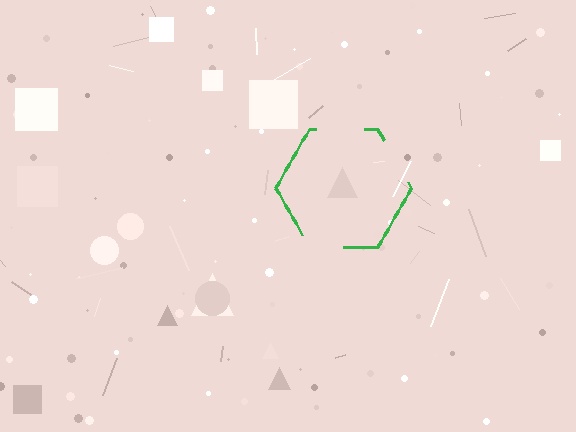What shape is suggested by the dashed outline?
The dashed outline suggests a hexagon.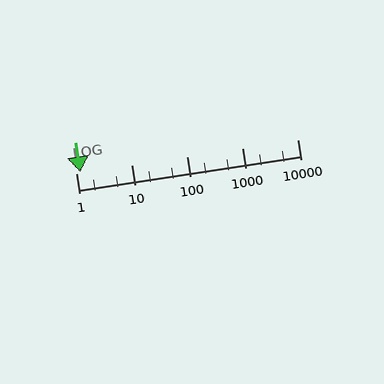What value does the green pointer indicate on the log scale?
The pointer indicates approximately 1.2.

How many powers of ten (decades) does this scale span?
The scale spans 4 decades, from 1 to 10000.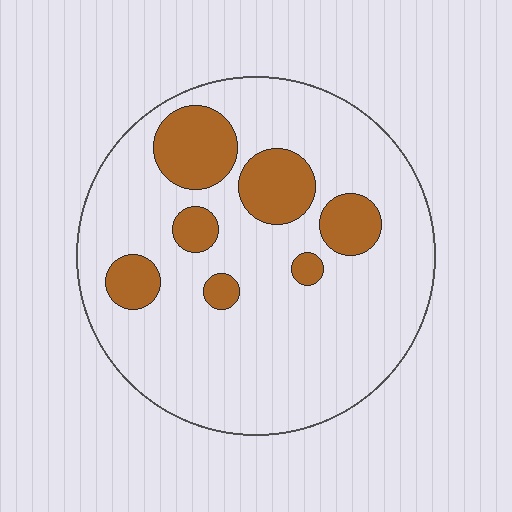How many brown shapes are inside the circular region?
7.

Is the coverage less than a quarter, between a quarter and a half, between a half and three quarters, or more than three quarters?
Less than a quarter.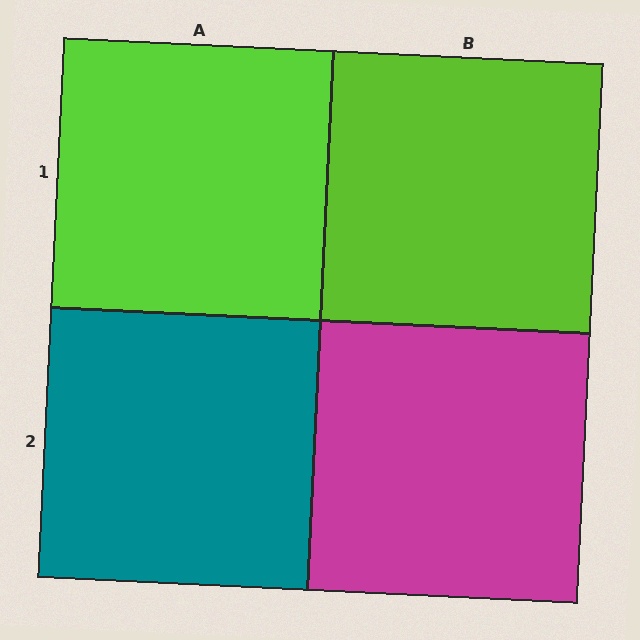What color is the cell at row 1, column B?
Lime.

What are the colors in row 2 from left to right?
Teal, magenta.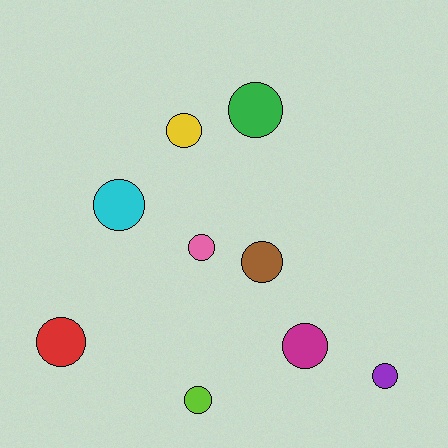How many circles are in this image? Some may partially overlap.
There are 9 circles.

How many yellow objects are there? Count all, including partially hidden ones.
There is 1 yellow object.